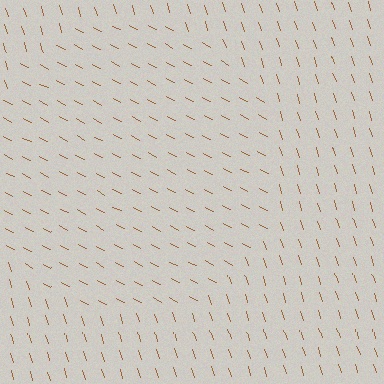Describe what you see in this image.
The image is filled with small brown line segments. A circle region in the image has lines oriented differently from the surrounding lines, creating a visible texture boundary.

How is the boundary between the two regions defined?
The boundary is defined purely by a change in line orientation (approximately 45 degrees difference). All lines are the same color and thickness.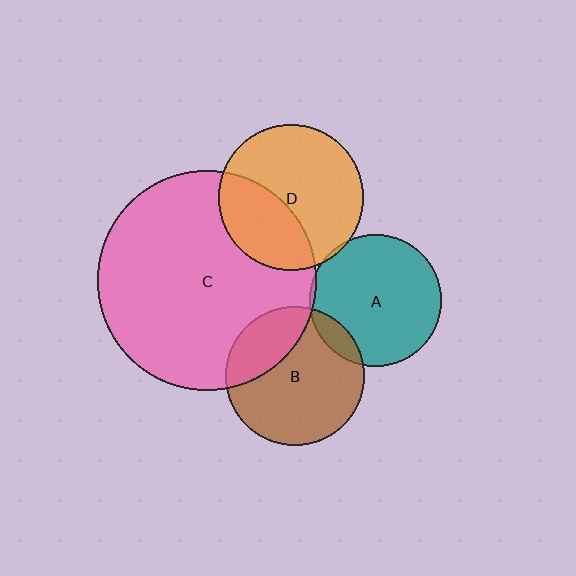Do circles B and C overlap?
Yes.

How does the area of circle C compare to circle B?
Approximately 2.5 times.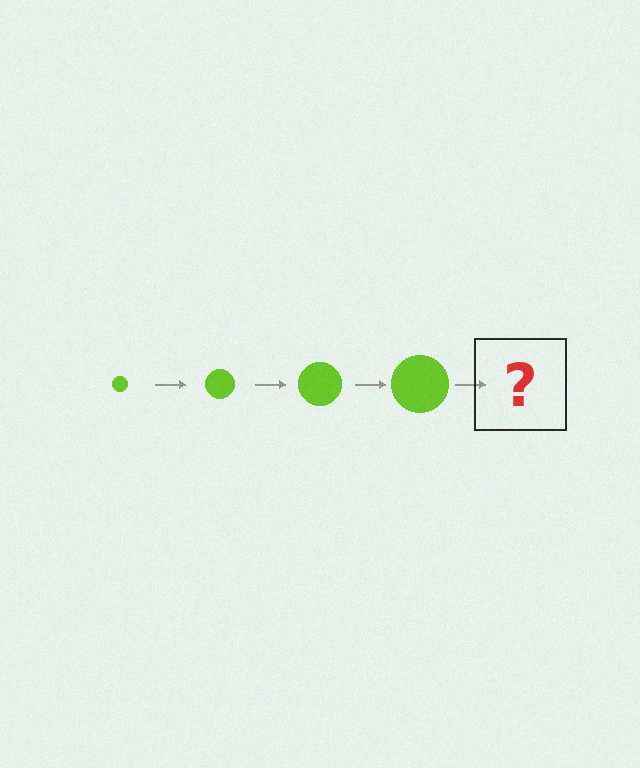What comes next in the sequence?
The next element should be a lime circle, larger than the previous one.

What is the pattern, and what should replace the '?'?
The pattern is that the circle gets progressively larger each step. The '?' should be a lime circle, larger than the previous one.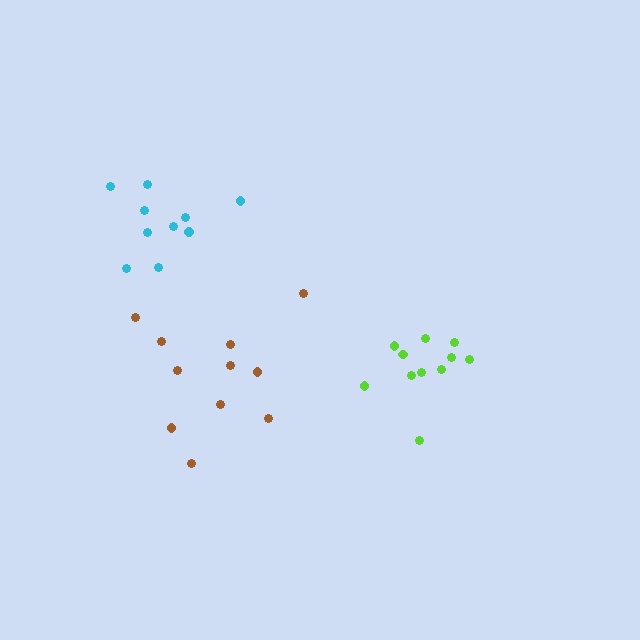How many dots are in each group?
Group 1: 10 dots, Group 2: 11 dots, Group 3: 11 dots (32 total).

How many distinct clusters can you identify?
There are 3 distinct clusters.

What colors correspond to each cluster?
The clusters are colored: cyan, brown, lime.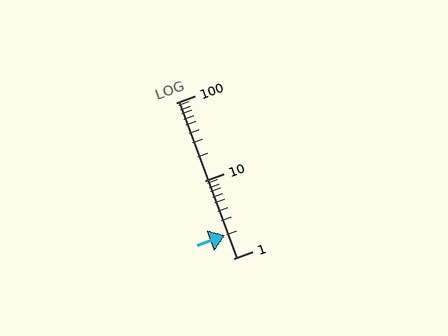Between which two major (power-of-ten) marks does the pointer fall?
The pointer is between 1 and 10.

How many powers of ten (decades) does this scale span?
The scale spans 2 decades, from 1 to 100.